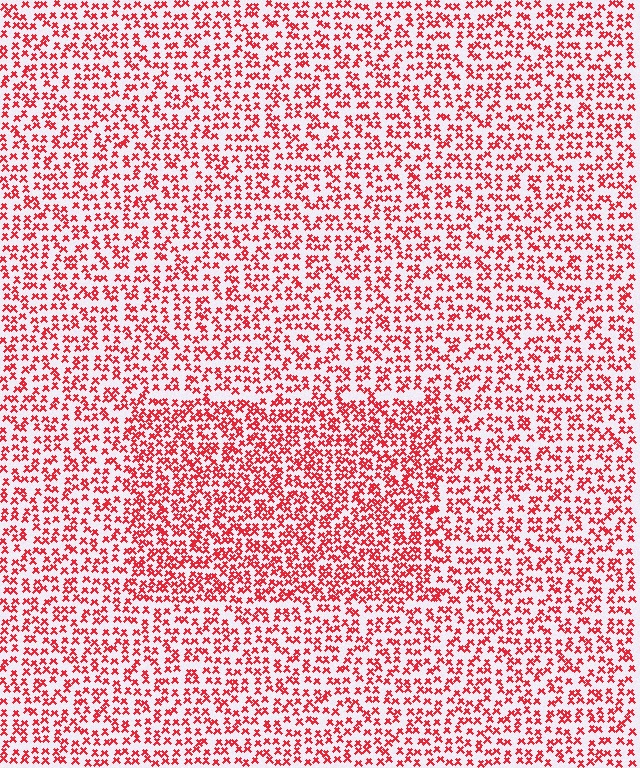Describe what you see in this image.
The image contains small red elements arranged at two different densities. A rectangle-shaped region is visible where the elements are more densely packed than the surrounding area.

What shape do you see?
I see a rectangle.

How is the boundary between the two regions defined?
The boundary is defined by a change in element density (approximately 1.5x ratio). All elements are the same color, size, and shape.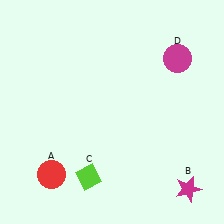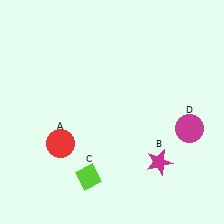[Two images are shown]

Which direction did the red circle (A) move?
The red circle (A) moved up.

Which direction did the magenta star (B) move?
The magenta star (B) moved left.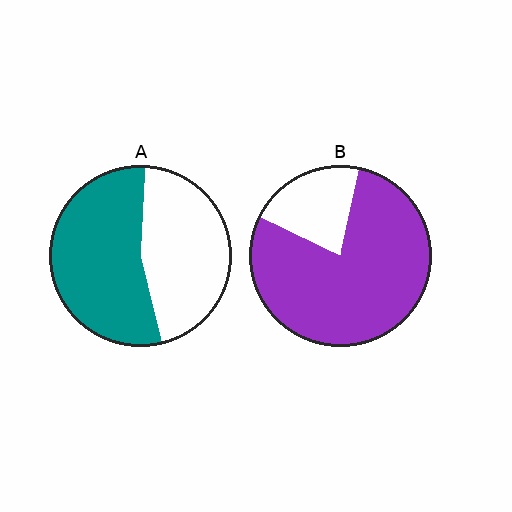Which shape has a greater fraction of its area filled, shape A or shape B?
Shape B.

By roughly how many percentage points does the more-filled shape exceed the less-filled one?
By roughly 25 percentage points (B over A).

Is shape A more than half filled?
Yes.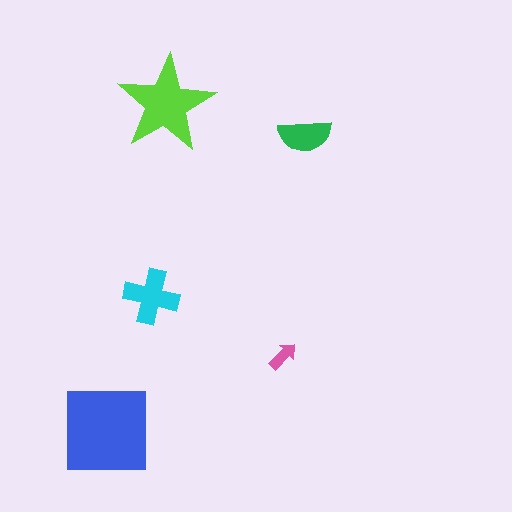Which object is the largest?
The blue square.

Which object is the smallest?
The pink arrow.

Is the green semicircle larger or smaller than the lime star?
Smaller.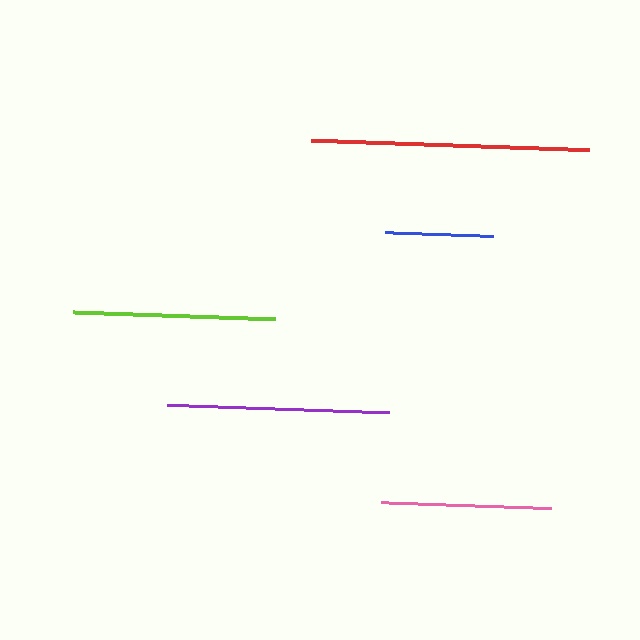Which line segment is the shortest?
The blue line is the shortest at approximately 108 pixels.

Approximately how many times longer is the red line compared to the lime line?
The red line is approximately 1.4 times the length of the lime line.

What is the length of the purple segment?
The purple segment is approximately 222 pixels long.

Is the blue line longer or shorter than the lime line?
The lime line is longer than the blue line.